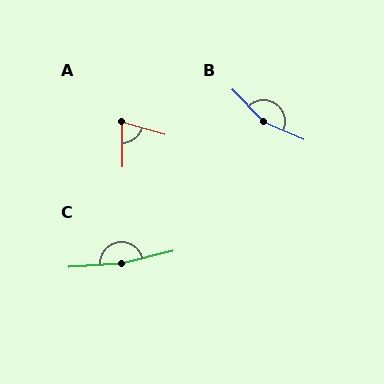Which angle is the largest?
C, at approximately 170 degrees.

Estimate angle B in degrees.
Approximately 157 degrees.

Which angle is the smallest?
A, at approximately 74 degrees.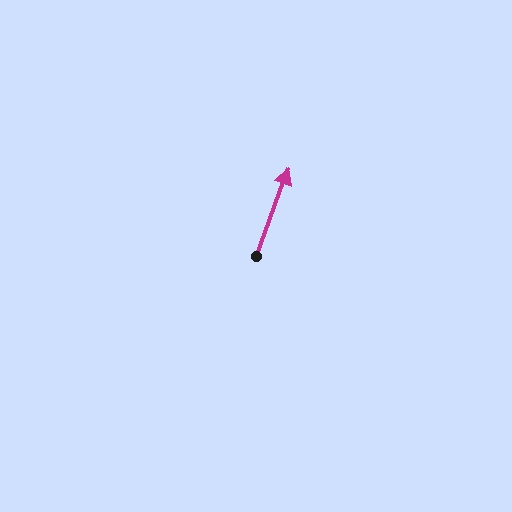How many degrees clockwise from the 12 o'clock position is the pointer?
Approximately 20 degrees.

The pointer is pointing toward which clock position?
Roughly 1 o'clock.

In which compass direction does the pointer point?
North.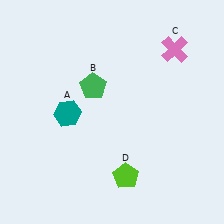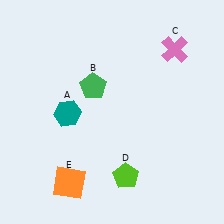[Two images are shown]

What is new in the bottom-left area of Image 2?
An orange square (E) was added in the bottom-left area of Image 2.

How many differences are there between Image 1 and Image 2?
There is 1 difference between the two images.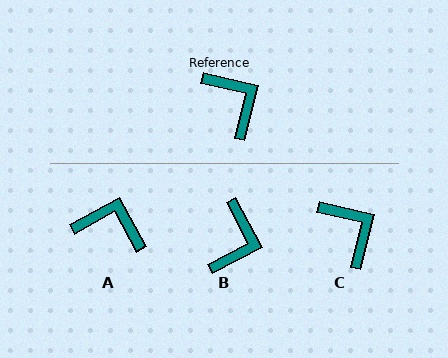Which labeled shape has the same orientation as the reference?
C.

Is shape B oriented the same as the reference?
No, it is off by about 49 degrees.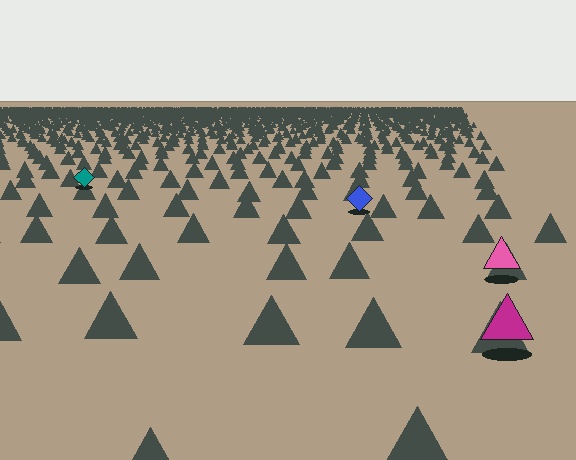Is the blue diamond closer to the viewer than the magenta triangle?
No. The magenta triangle is closer — you can tell from the texture gradient: the ground texture is coarser near it.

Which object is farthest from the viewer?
The teal diamond is farthest from the viewer. It appears smaller and the ground texture around it is denser.